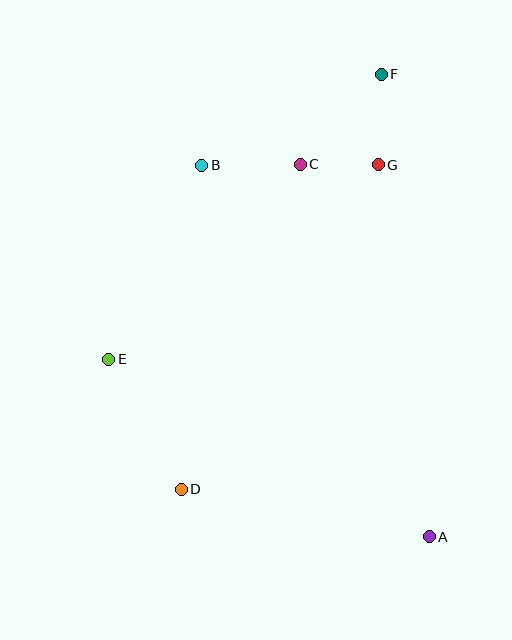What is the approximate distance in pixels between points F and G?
The distance between F and G is approximately 90 pixels.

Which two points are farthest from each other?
Points A and F are farthest from each other.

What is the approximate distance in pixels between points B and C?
The distance between B and C is approximately 99 pixels.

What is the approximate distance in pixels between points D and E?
The distance between D and E is approximately 149 pixels.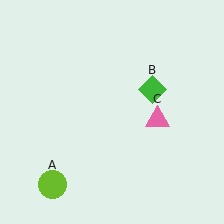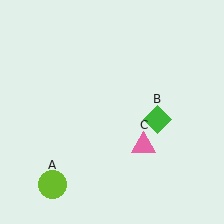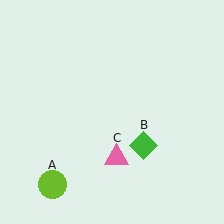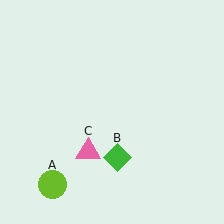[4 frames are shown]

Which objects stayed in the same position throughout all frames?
Lime circle (object A) remained stationary.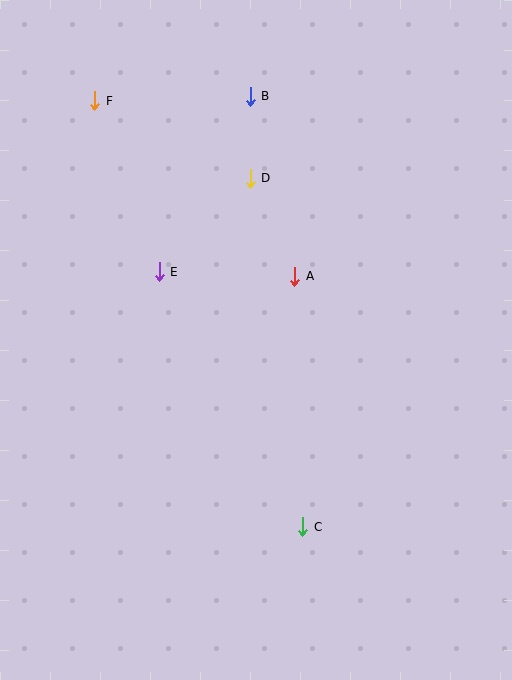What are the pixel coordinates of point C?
Point C is at (303, 527).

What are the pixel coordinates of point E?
Point E is at (159, 272).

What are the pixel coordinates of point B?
Point B is at (250, 96).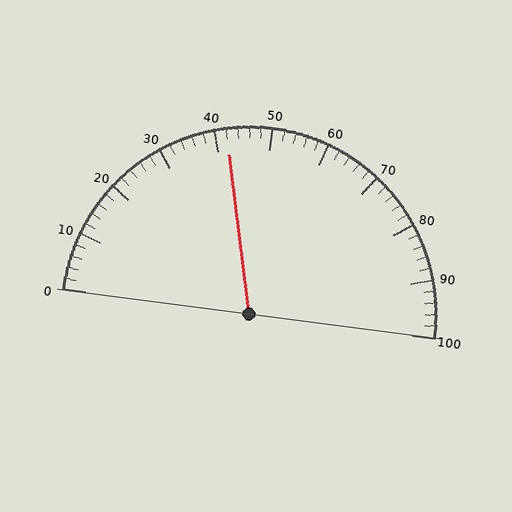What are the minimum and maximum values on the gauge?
The gauge ranges from 0 to 100.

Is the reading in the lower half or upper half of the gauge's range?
The reading is in the lower half of the range (0 to 100).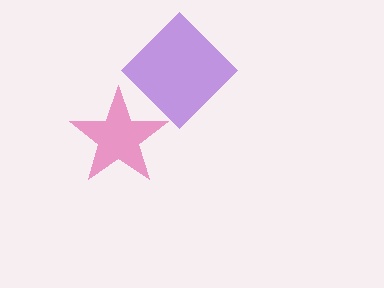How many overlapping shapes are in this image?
There are 2 overlapping shapes in the image.